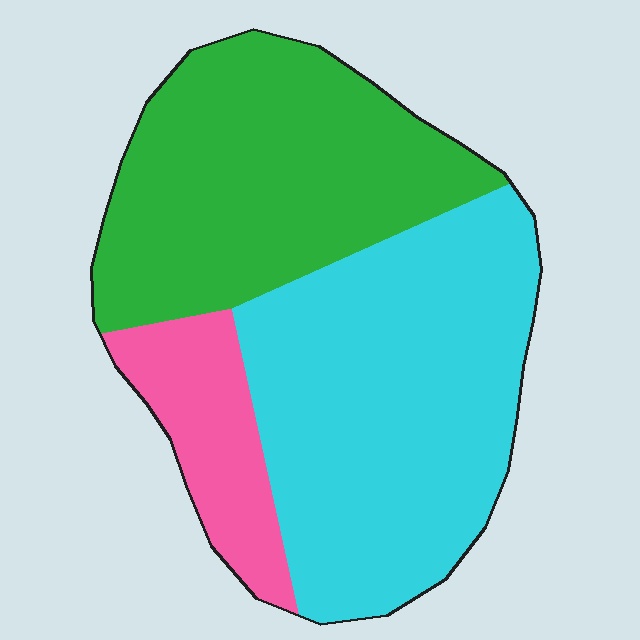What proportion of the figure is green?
Green takes up between a quarter and a half of the figure.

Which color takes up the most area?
Cyan, at roughly 50%.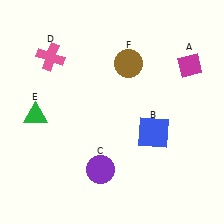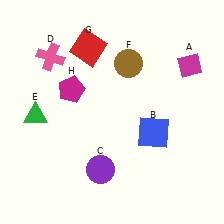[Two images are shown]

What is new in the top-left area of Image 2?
A magenta pentagon (H) was added in the top-left area of Image 2.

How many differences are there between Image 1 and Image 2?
There are 2 differences between the two images.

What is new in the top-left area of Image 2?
A red square (G) was added in the top-left area of Image 2.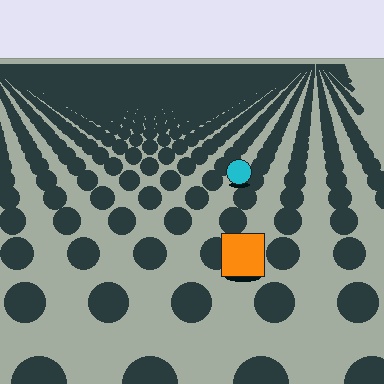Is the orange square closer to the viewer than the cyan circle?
Yes. The orange square is closer — you can tell from the texture gradient: the ground texture is coarser near it.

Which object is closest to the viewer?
The orange square is closest. The texture marks near it are larger and more spread out.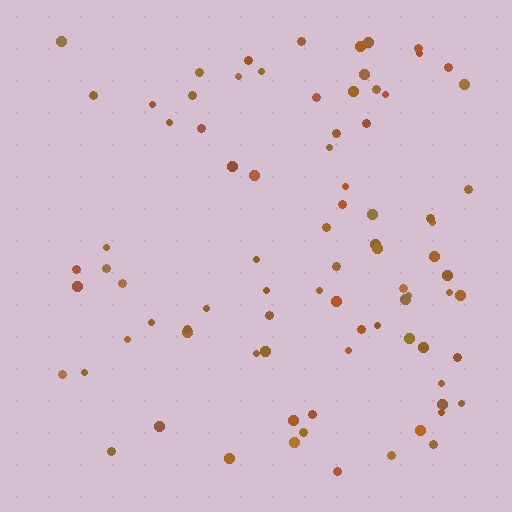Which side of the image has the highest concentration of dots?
The right.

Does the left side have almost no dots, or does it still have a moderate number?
Still a moderate number, just noticeably fewer than the right.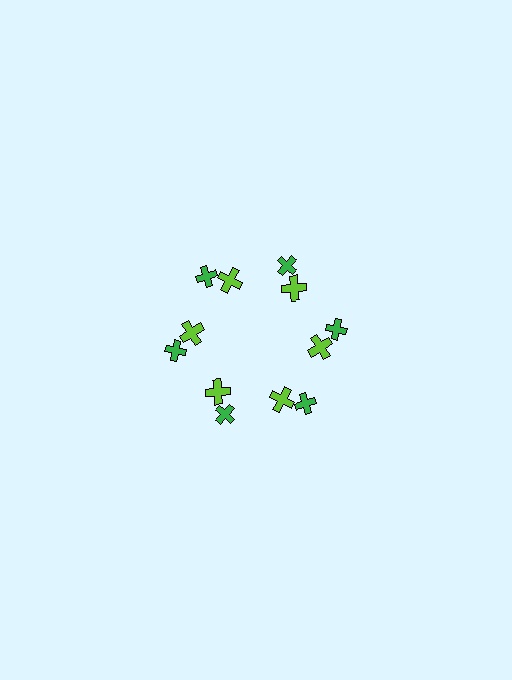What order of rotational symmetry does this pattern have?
This pattern has 6-fold rotational symmetry.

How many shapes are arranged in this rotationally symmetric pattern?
There are 12 shapes, arranged in 6 groups of 2.